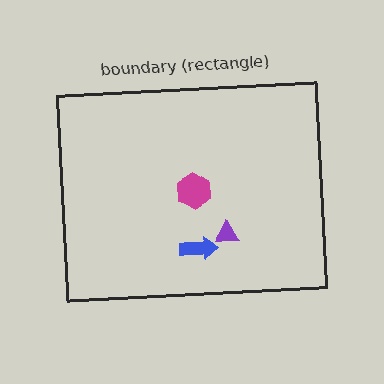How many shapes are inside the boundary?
3 inside, 0 outside.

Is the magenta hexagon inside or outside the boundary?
Inside.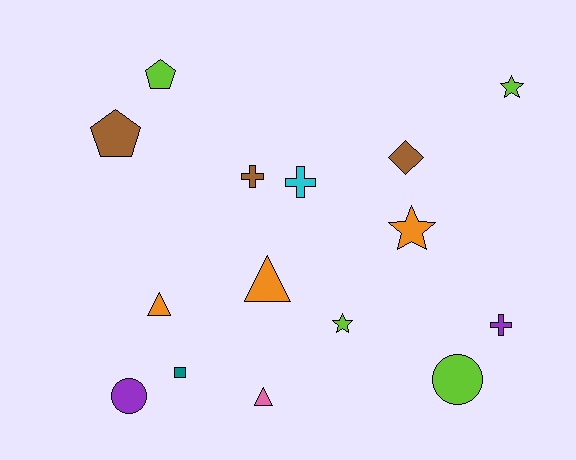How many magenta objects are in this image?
There are no magenta objects.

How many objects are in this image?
There are 15 objects.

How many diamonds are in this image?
There is 1 diamond.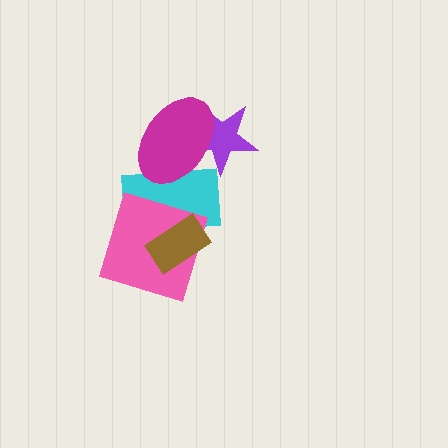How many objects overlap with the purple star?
1 object overlaps with the purple star.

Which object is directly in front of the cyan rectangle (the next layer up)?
The pink square is directly in front of the cyan rectangle.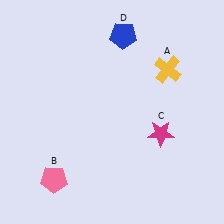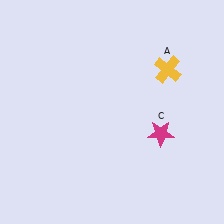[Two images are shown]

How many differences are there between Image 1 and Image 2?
There are 2 differences between the two images.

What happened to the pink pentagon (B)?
The pink pentagon (B) was removed in Image 2. It was in the bottom-left area of Image 1.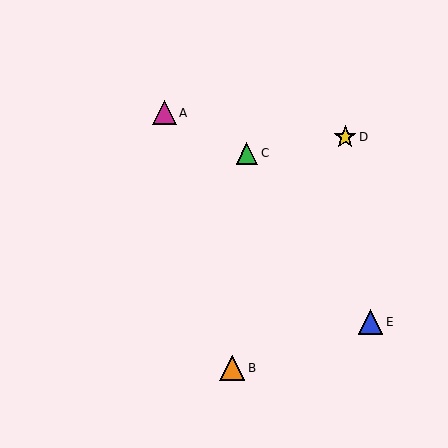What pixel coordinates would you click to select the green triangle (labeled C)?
Click at (247, 153) to select the green triangle C.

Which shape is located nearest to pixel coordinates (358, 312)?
The blue triangle (labeled E) at (371, 322) is nearest to that location.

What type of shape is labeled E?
Shape E is a blue triangle.